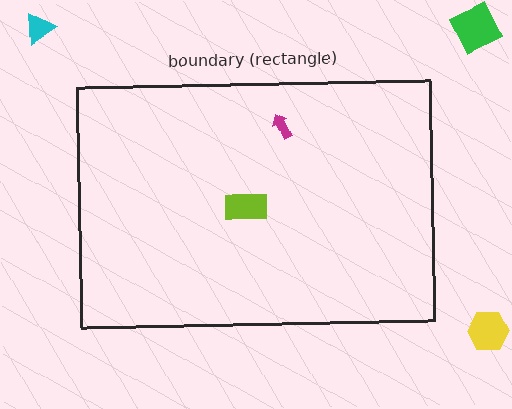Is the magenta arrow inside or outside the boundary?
Inside.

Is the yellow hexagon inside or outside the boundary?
Outside.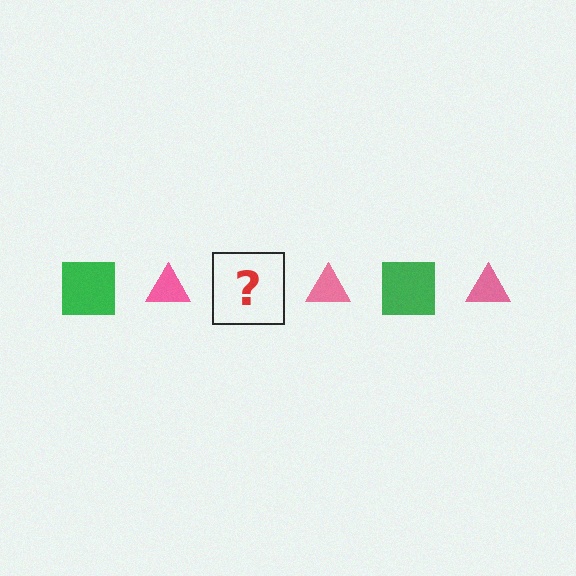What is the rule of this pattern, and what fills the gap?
The rule is that the pattern alternates between green square and pink triangle. The gap should be filled with a green square.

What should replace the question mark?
The question mark should be replaced with a green square.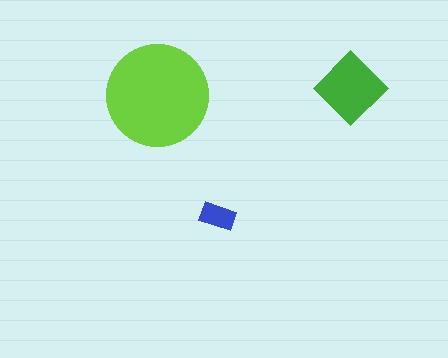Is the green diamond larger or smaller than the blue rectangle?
Larger.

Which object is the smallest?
The blue rectangle.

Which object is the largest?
The lime circle.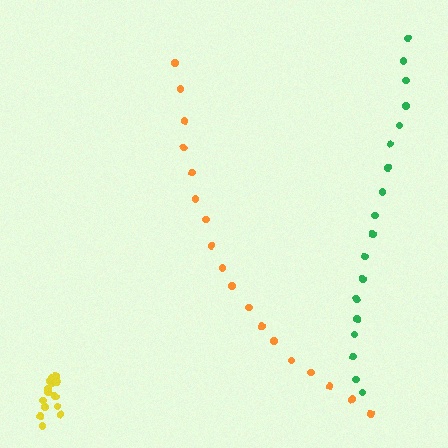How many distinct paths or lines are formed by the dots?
There are 3 distinct paths.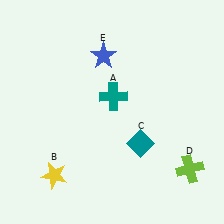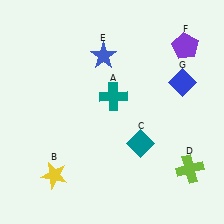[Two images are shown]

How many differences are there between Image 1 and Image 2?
There are 2 differences between the two images.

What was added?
A purple pentagon (F), a blue diamond (G) were added in Image 2.